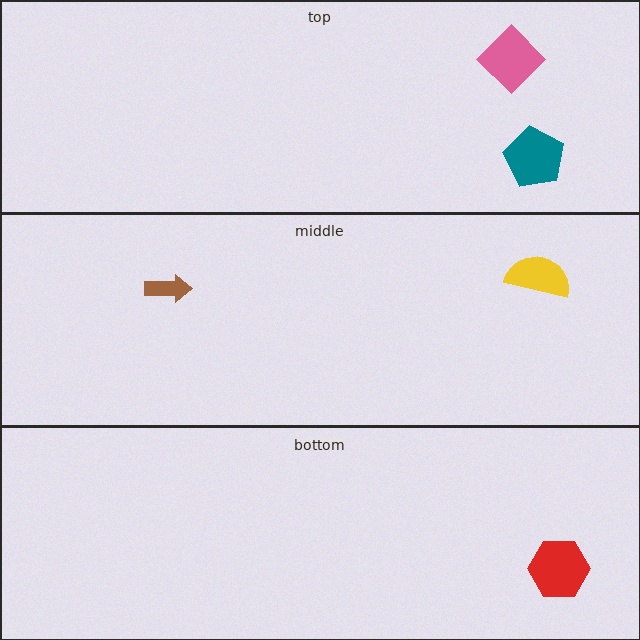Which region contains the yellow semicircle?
The middle region.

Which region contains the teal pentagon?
The top region.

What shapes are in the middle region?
The brown arrow, the yellow semicircle.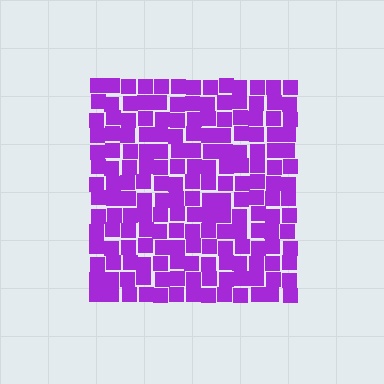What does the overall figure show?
The overall figure shows a square.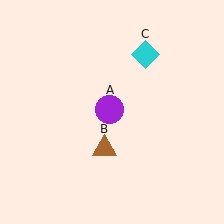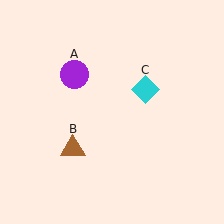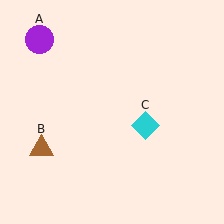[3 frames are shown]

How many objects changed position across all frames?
3 objects changed position: purple circle (object A), brown triangle (object B), cyan diamond (object C).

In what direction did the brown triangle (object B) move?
The brown triangle (object B) moved left.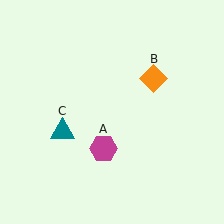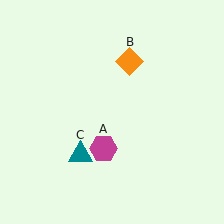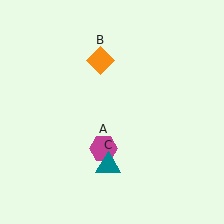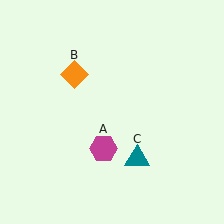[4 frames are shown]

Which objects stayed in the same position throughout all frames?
Magenta hexagon (object A) remained stationary.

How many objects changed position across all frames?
2 objects changed position: orange diamond (object B), teal triangle (object C).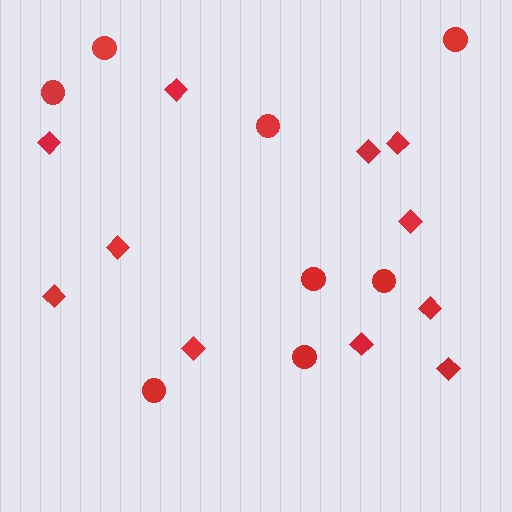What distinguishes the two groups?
There are 2 groups: one group of diamonds (11) and one group of circles (8).